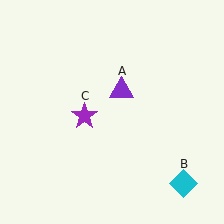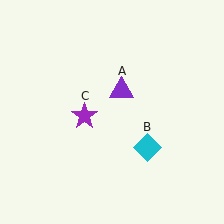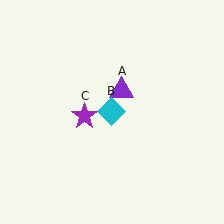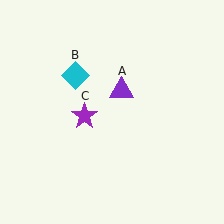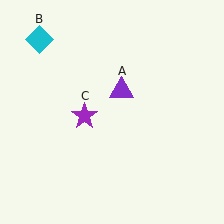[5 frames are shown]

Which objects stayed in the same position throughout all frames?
Purple triangle (object A) and purple star (object C) remained stationary.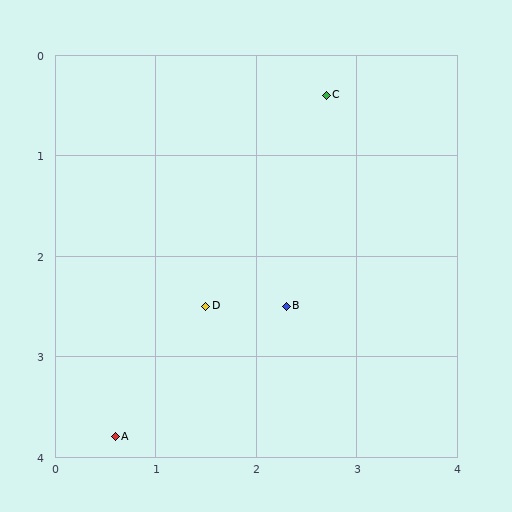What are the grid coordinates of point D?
Point D is at approximately (1.5, 2.5).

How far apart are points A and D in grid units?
Points A and D are about 1.6 grid units apart.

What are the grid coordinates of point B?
Point B is at approximately (2.3, 2.5).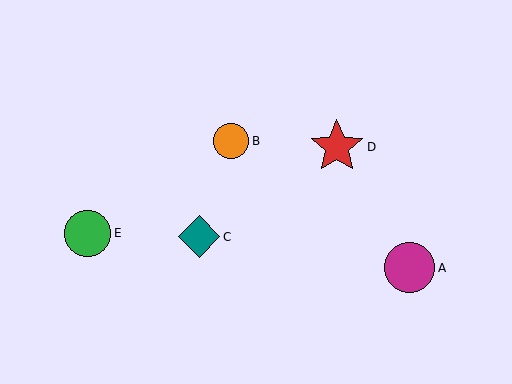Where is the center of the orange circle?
The center of the orange circle is at (231, 141).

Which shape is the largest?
The red star (labeled D) is the largest.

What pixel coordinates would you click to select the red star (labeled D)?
Click at (337, 147) to select the red star D.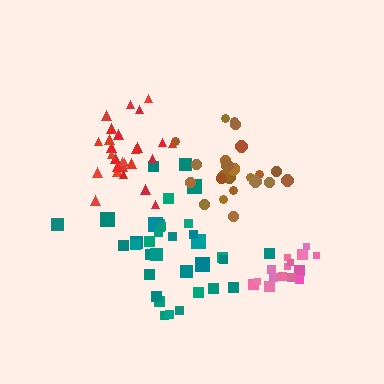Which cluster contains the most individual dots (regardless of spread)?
Teal (34).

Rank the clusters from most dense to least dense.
red, brown, pink, teal.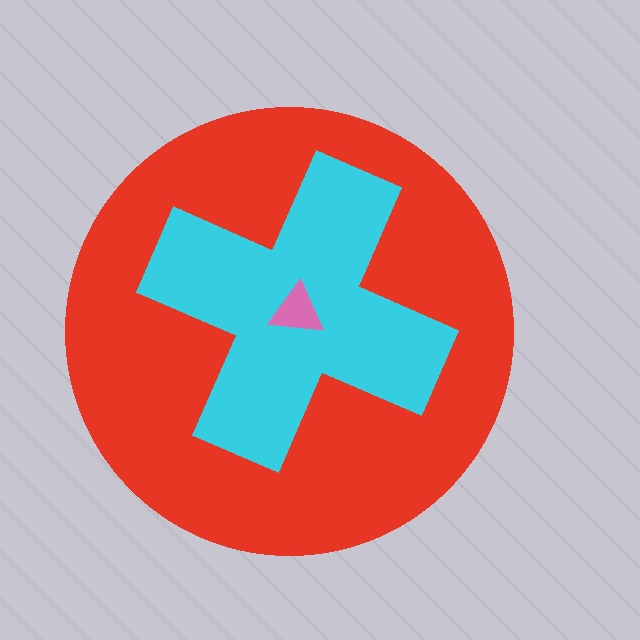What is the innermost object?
The pink triangle.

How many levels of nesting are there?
3.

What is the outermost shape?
The red circle.